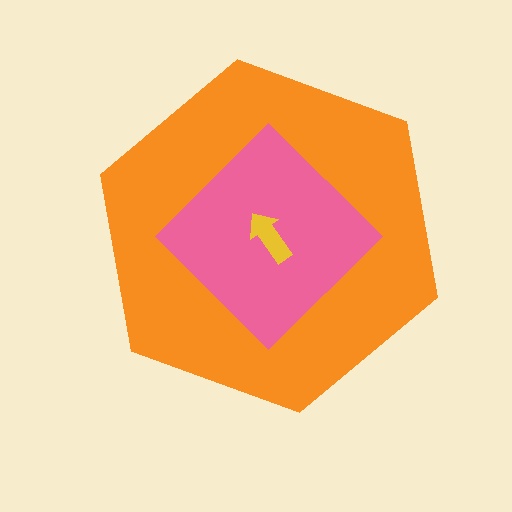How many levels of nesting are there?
3.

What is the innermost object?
The yellow arrow.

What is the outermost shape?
The orange hexagon.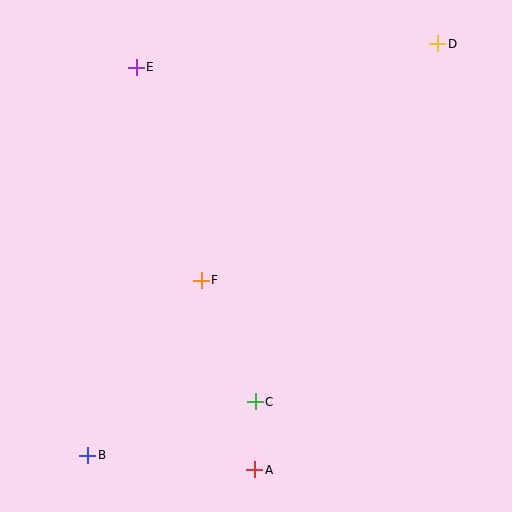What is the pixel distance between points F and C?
The distance between F and C is 133 pixels.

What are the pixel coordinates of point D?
Point D is at (438, 44).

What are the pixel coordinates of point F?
Point F is at (201, 280).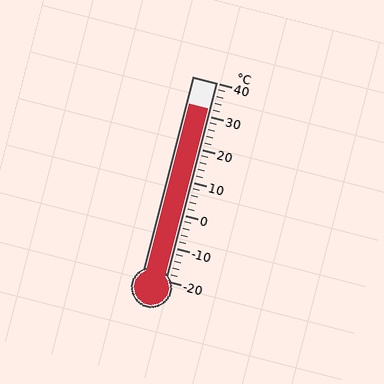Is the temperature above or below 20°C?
The temperature is above 20°C.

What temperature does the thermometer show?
The thermometer shows approximately 32°C.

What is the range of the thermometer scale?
The thermometer scale ranges from -20°C to 40°C.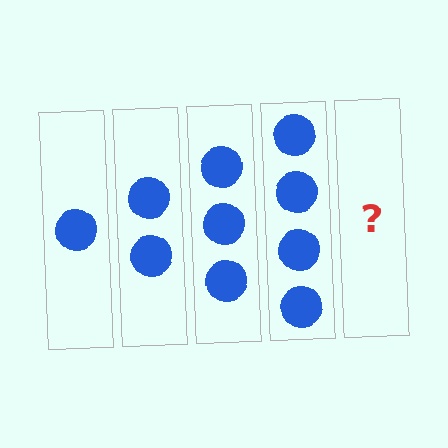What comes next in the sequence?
The next element should be 5 circles.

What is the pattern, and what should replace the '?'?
The pattern is that each step adds one more circle. The '?' should be 5 circles.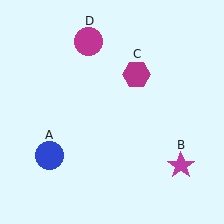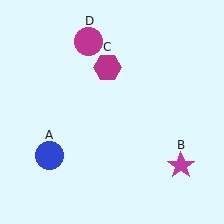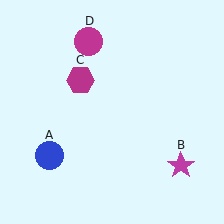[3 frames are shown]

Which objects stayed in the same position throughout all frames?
Blue circle (object A) and magenta star (object B) and magenta circle (object D) remained stationary.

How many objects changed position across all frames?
1 object changed position: magenta hexagon (object C).